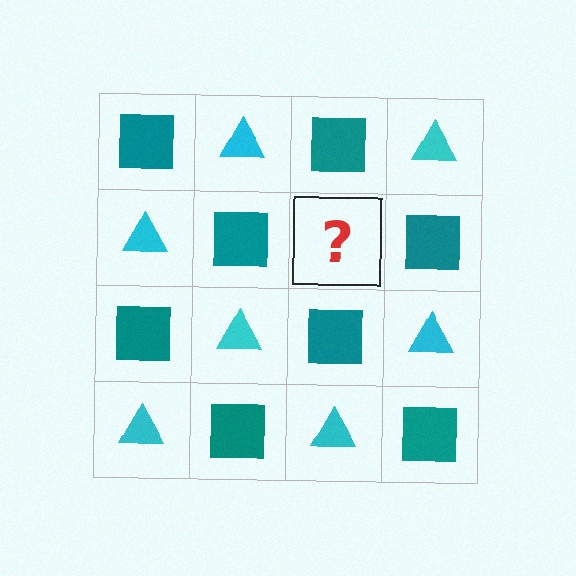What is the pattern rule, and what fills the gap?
The rule is that it alternates teal square and cyan triangle in a checkerboard pattern. The gap should be filled with a cyan triangle.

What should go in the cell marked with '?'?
The missing cell should contain a cyan triangle.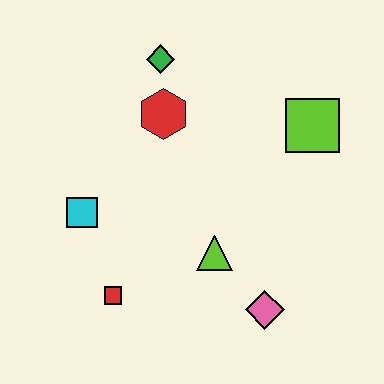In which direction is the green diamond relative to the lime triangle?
The green diamond is above the lime triangle.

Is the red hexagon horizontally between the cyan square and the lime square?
Yes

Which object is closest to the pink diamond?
The lime triangle is closest to the pink diamond.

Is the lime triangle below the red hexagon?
Yes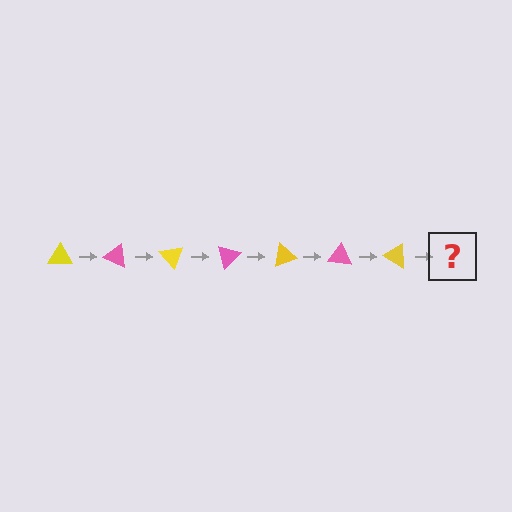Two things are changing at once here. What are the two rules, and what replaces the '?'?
The two rules are that it rotates 25 degrees each step and the color cycles through yellow and pink. The '?' should be a pink triangle, rotated 175 degrees from the start.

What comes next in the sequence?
The next element should be a pink triangle, rotated 175 degrees from the start.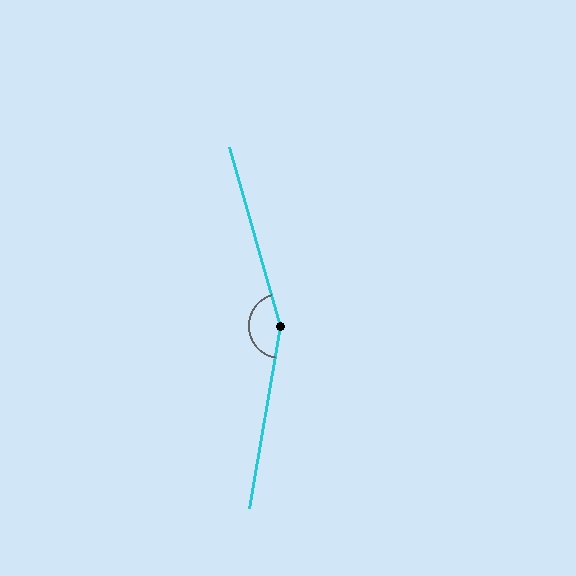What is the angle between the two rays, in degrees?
Approximately 154 degrees.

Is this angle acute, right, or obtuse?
It is obtuse.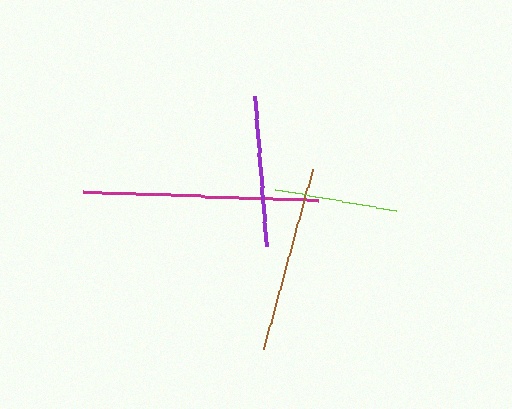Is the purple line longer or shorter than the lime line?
The purple line is longer than the lime line.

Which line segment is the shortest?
The lime line is the shortest at approximately 122 pixels.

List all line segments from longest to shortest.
From longest to shortest: magenta, brown, purple, lime.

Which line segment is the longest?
The magenta line is the longest at approximately 234 pixels.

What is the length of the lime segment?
The lime segment is approximately 122 pixels long.